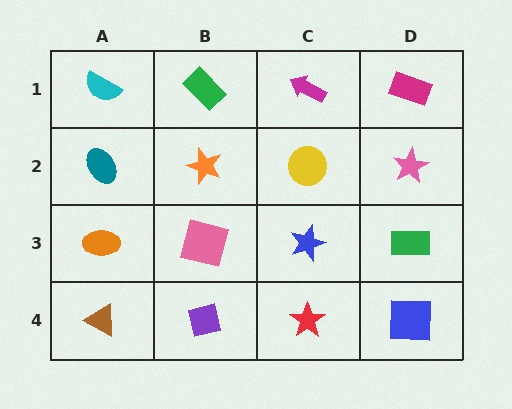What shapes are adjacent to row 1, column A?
A teal ellipse (row 2, column A), a green rectangle (row 1, column B).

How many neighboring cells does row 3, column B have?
4.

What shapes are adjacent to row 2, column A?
A cyan semicircle (row 1, column A), an orange ellipse (row 3, column A), an orange star (row 2, column B).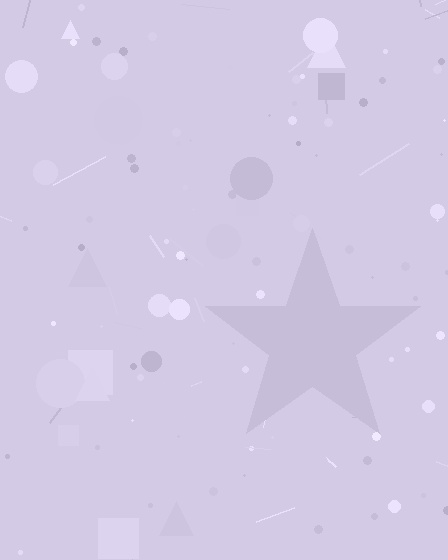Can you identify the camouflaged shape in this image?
The camouflaged shape is a star.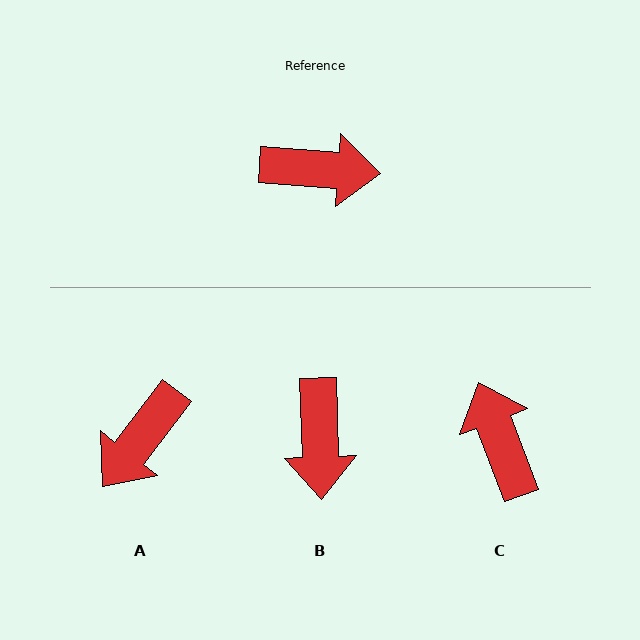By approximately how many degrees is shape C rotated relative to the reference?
Approximately 115 degrees counter-clockwise.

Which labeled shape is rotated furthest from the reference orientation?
A, about 123 degrees away.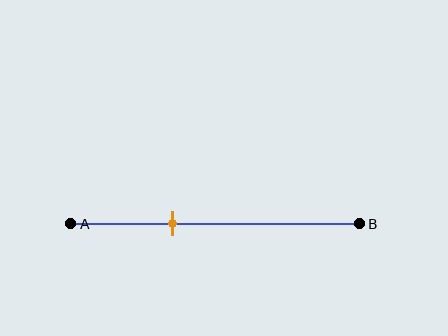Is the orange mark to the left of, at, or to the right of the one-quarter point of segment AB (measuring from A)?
The orange mark is to the right of the one-quarter point of segment AB.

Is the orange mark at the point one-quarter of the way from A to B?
No, the mark is at about 35% from A, not at the 25% one-quarter point.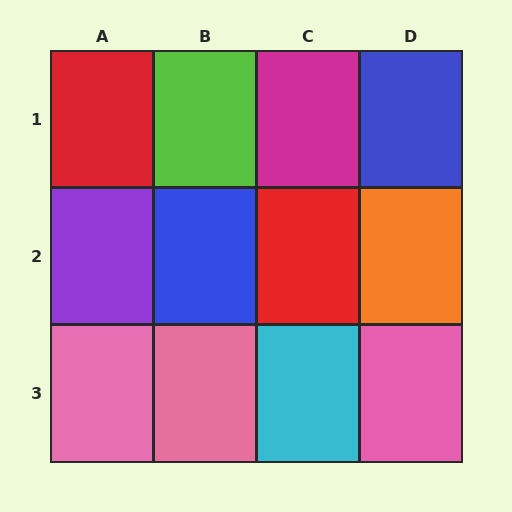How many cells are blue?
2 cells are blue.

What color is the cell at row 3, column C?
Cyan.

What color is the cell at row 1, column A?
Red.